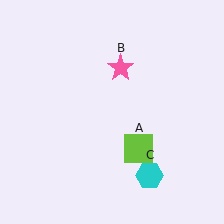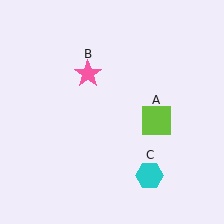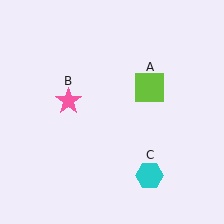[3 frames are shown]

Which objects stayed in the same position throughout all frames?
Cyan hexagon (object C) remained stationary.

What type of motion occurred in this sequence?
The lime square (object A), pink star (object B) rotated counterclockwise around the center of the scene.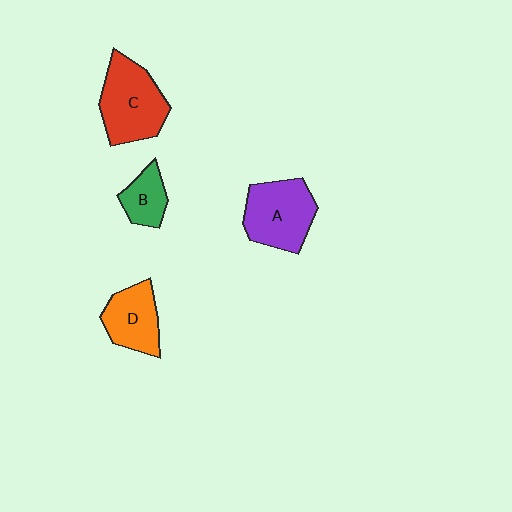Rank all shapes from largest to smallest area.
From largest to smallest: C (red), A (purple), D (orange), B (green).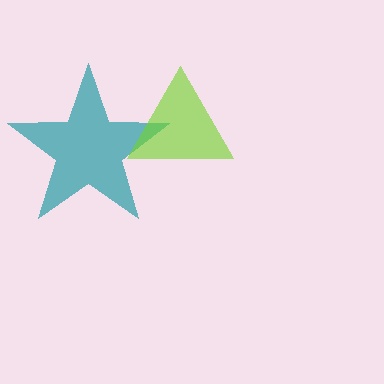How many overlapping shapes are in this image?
There are 2 overlapping shapes in the image.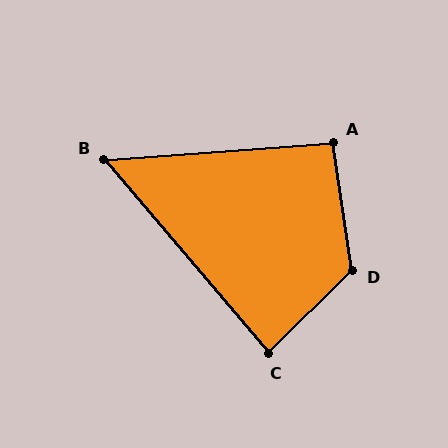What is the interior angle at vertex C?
Approximately 86 degrees (approximately right).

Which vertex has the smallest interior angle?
B, at approximately 54 degrees.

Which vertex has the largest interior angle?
D, at approximately 126 degrees.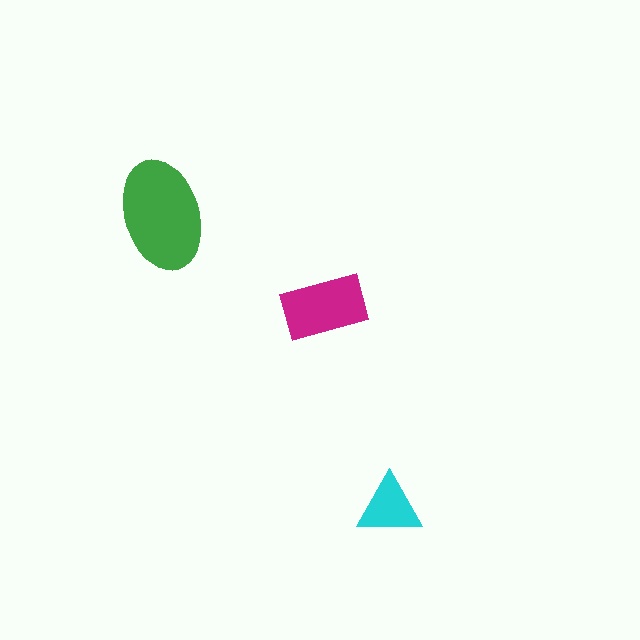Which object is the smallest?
The cyan triangle.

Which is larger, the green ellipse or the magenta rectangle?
The green ellipse.